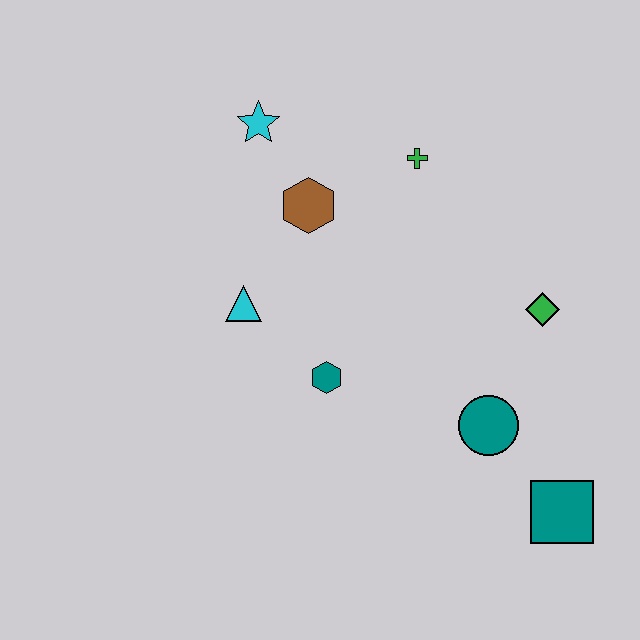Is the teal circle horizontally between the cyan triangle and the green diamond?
Yes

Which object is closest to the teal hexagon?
The cyan triangle is closest to the teal hexagon.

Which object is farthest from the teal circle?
The cyan star is farthest from the teal circle.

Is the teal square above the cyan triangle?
No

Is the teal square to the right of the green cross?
Yes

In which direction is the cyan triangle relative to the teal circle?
The cyan triangle is to the left of the teal circle.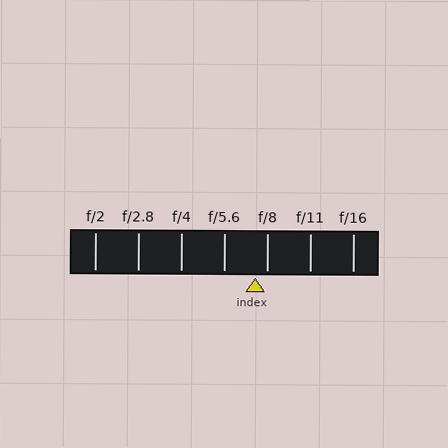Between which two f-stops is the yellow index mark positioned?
The index mark is between f/5.6 and f/8.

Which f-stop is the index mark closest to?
The index mark is closest to f/8.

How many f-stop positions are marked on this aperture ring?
There are 7 f-stop positions marked.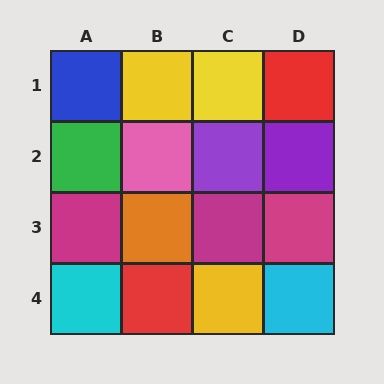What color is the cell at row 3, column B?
Orange.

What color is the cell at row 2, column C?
Purple.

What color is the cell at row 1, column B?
Yellow.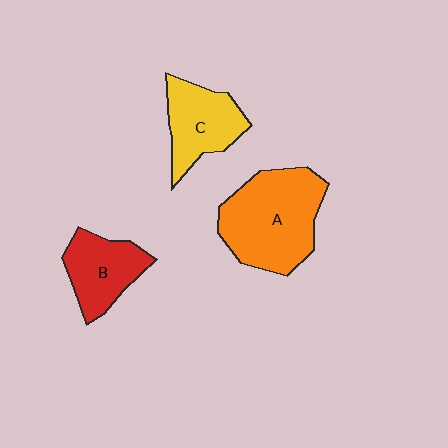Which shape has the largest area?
Shape A (orange).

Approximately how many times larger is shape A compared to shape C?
Approximately 1.6 times.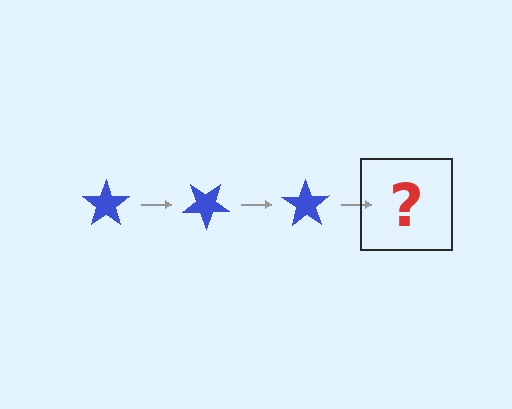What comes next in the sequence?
The next element should be a blue star rotated 105 degrees.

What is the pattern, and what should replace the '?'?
The pattern is that the star rotates 35 degrees each step. The '?' should be a blue star rotated 105 degrees.